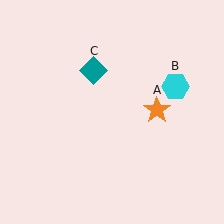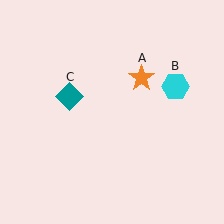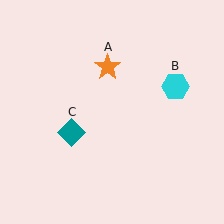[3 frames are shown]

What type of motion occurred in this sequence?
The orange star (object A), teal diamond (object C) rotated counterclockwise around the center of the scene.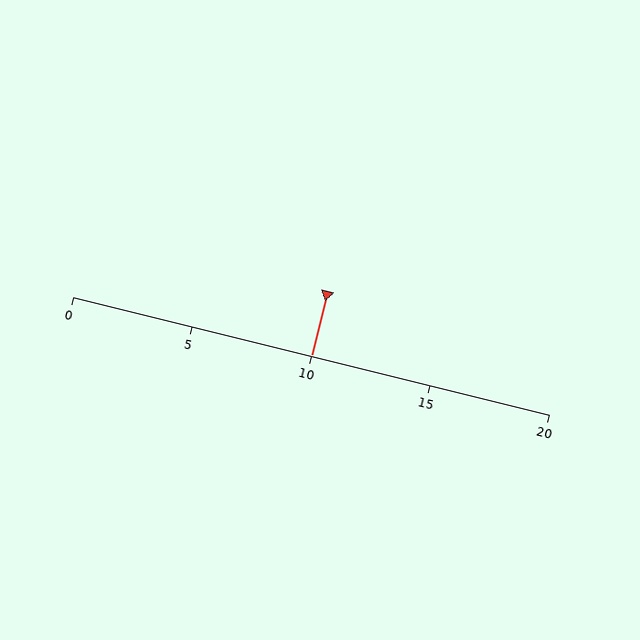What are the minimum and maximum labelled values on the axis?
The axis runs from 0 to 20.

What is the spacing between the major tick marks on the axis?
The major ticks are spaced 5 apart.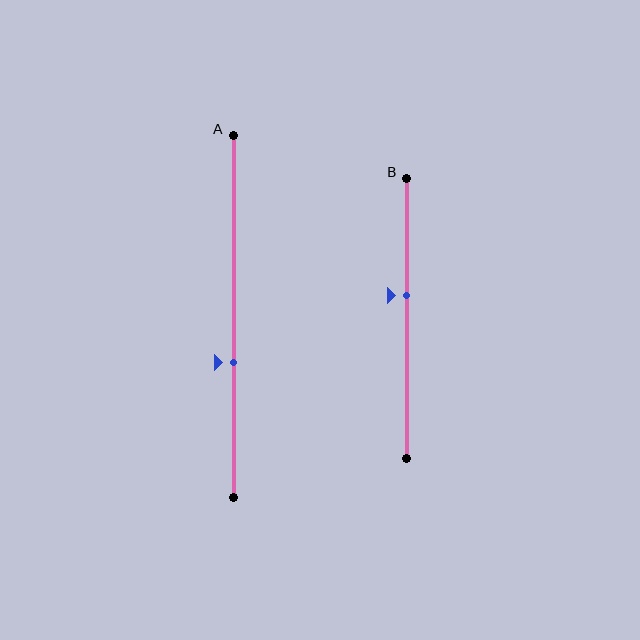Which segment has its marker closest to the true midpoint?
Segment B has its marker closest to the true midpoint.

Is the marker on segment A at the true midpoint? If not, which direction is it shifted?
No, the marker on segment A is shifted downward by about 13% of the segment length.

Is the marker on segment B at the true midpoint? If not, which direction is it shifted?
No, the marker on segment B is shifted upward by about 8% of the segment length.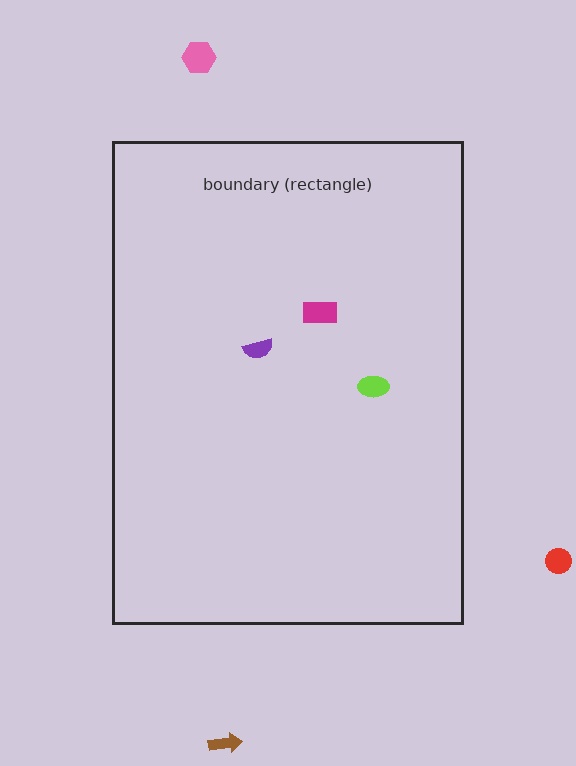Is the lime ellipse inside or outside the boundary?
Inside.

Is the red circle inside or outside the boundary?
Outside.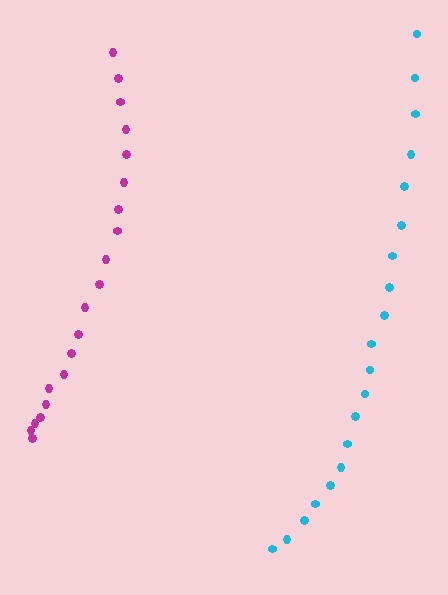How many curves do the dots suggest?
There are 2 distinct paths.